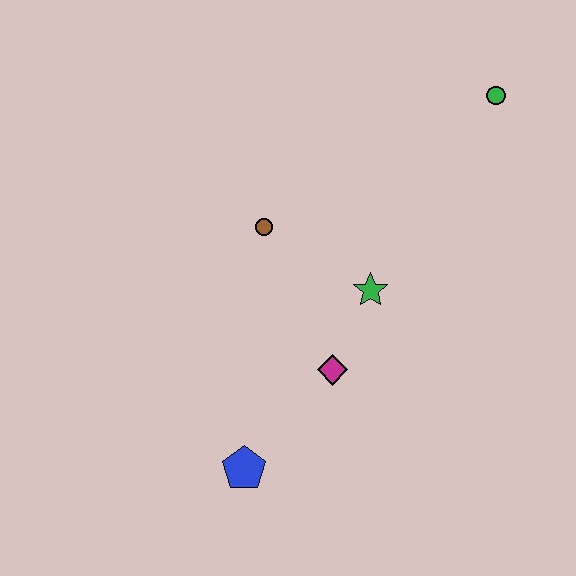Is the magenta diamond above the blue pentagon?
Yes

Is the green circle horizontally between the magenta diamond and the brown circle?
No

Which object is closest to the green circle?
The green star is closest to the green circle.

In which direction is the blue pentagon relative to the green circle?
The blue pentagon is below the green circle.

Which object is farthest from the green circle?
The blue pentagon is farthest from the green circle.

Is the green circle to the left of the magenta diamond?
No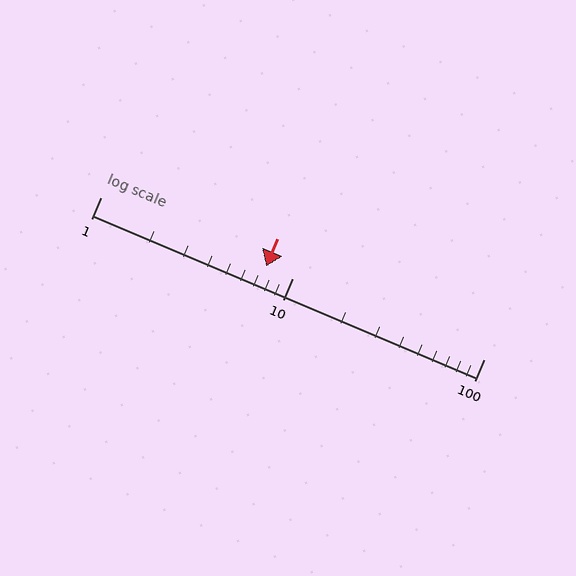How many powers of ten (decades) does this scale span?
The scale spans 2 decades, from 1 to 100.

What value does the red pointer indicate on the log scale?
The pointer indicates approximately 7.3.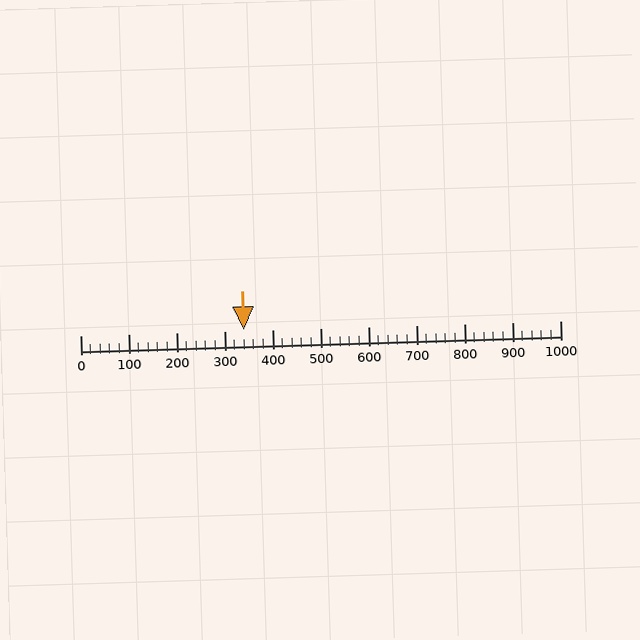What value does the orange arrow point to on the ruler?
The orange arrow points to approximately 340.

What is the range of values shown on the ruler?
The ruler shows values from 0 to 1000.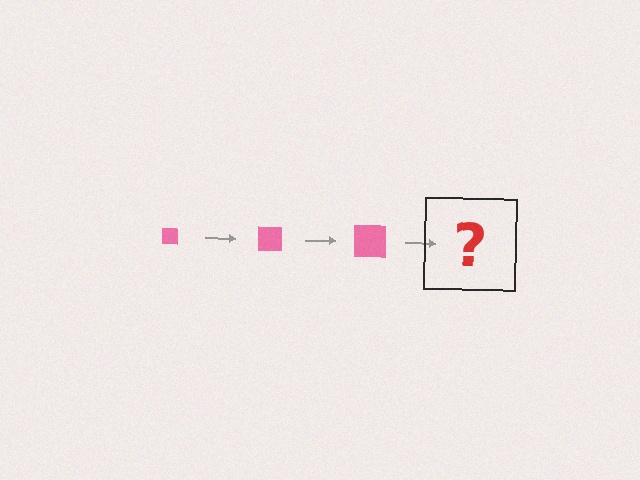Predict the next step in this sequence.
The next step is a pink square, larger than the previous one.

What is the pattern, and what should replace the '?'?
The pattern is that the square gets progressively larger each step. The '?' should be a pink square, larger than the previous one.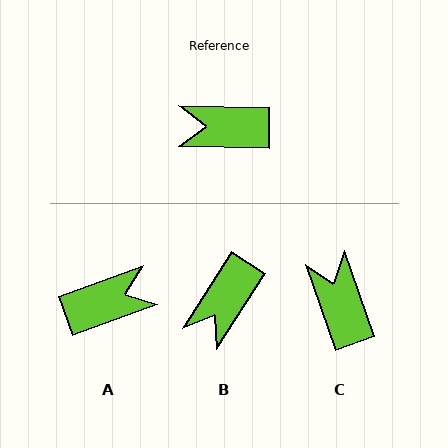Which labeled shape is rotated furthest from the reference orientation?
A, about 159 degrees away.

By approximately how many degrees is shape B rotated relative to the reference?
Approximately 59 degrees counter-clockwise.